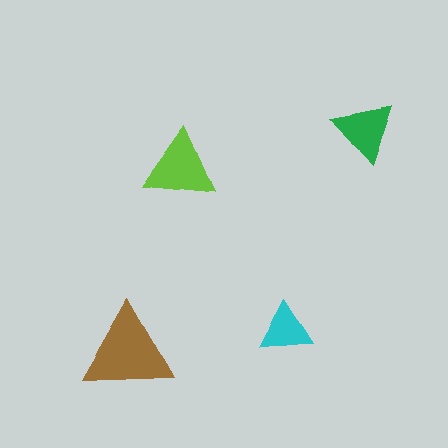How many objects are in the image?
There are 4 objects in the image.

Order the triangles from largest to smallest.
the brown one, the lime one, the green one, the cyan one.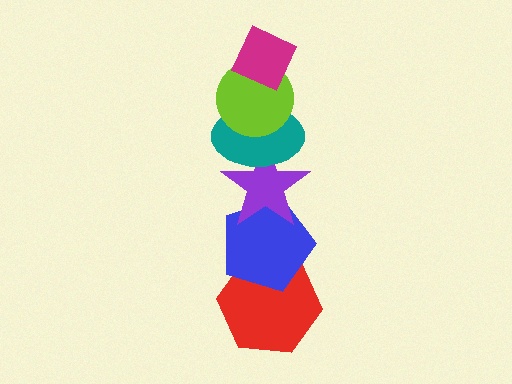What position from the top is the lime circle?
The lime circle is 2nd from the top.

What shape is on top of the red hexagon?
The blue pentagon is on top of the red hexagon.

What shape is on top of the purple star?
The teal ellipse is on top of the purple star.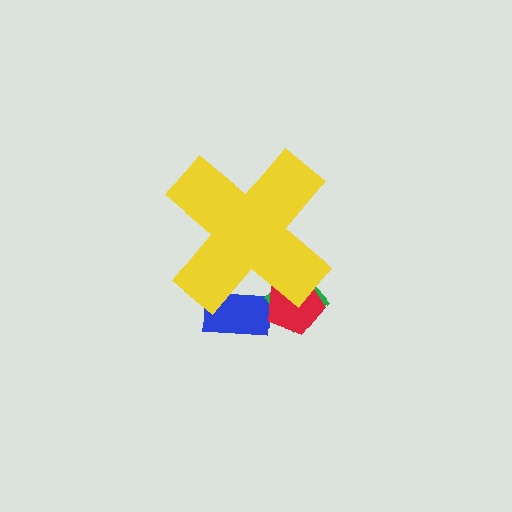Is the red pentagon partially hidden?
Yes, the red pentagon is partially hidden behind the yellow cross.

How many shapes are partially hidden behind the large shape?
3 shapes are partially hidden.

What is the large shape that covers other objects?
A yellow cross.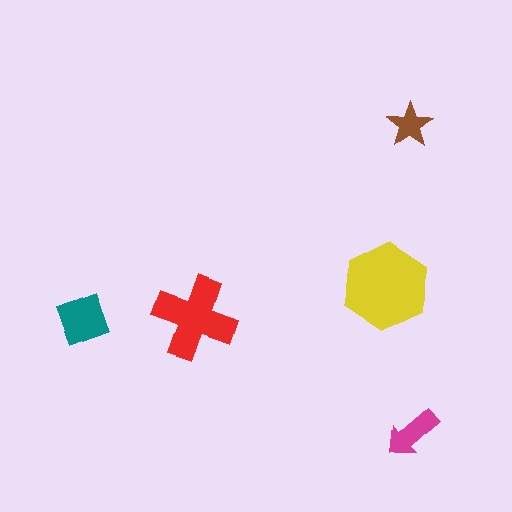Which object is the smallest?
The brown star.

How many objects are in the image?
There are 5 objects in the image.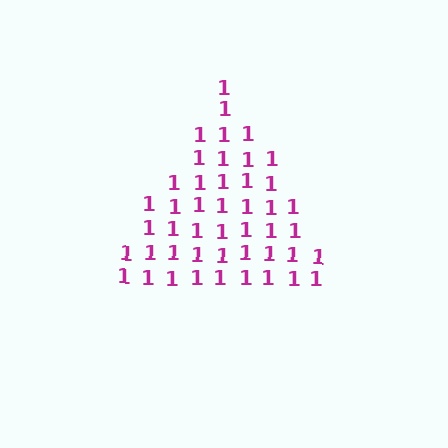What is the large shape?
The large shape is a triangle.